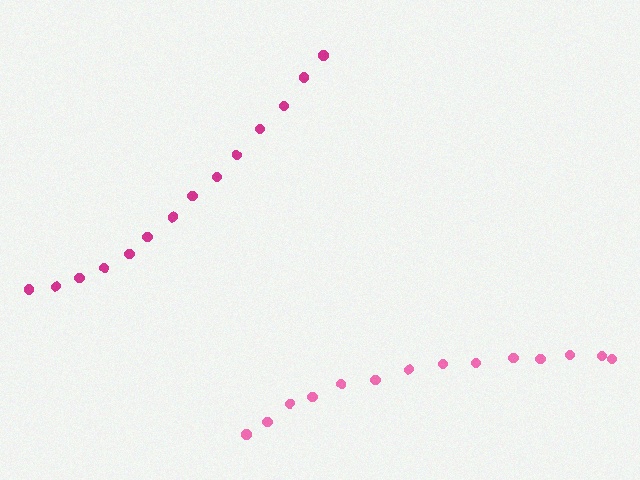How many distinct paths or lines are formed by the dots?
There are 2 distinct paths.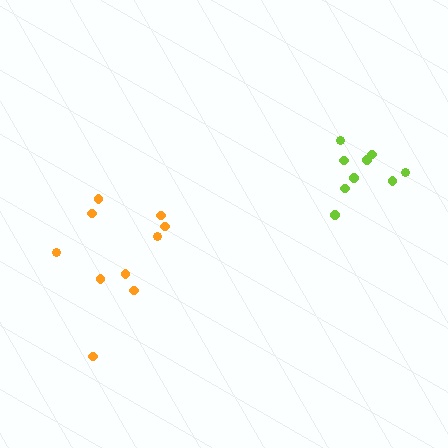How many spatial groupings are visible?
There are 2 spatial groupings.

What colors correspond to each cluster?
The clusters are colored: orange, lime.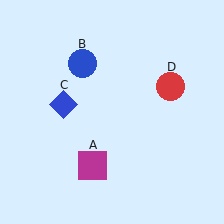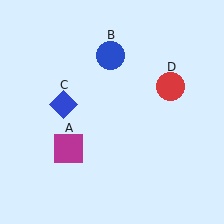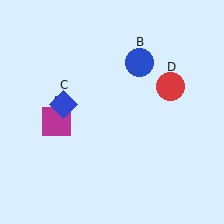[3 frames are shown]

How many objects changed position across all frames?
2 objects changed position: magenta square (object A), blue circle (object B).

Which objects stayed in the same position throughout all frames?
Blue diamond (object C) and red circle (object D) remained stationary.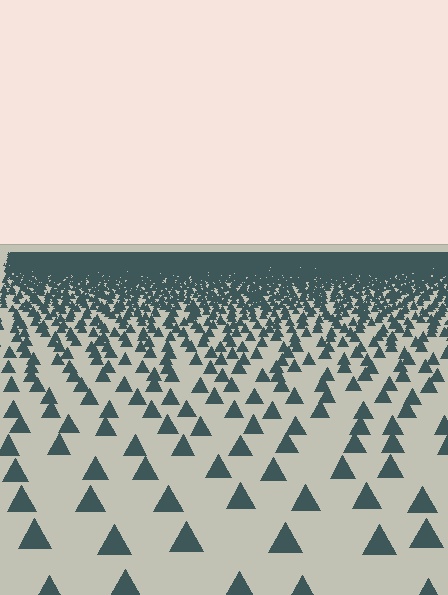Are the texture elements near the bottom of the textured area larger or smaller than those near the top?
Larger. Near the bottom, elements are closer to the viewer and appear at a bigger on-screen size.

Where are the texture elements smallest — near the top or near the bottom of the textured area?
Near the top.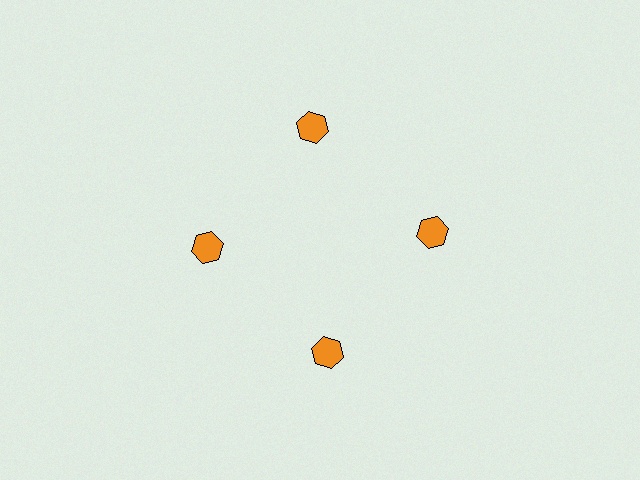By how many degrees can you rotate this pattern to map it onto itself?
The pattern maps onto itself every 90 degrees of rotation.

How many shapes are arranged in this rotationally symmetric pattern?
There are 4 shapes, arranged in 4 groups of 1.